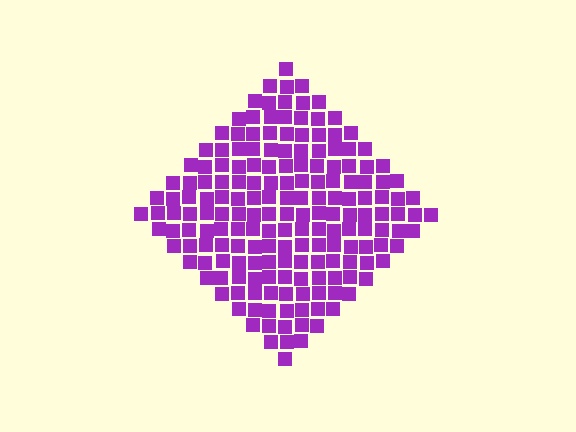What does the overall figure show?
The overall figure shows a diamond.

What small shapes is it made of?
It is made of small squares.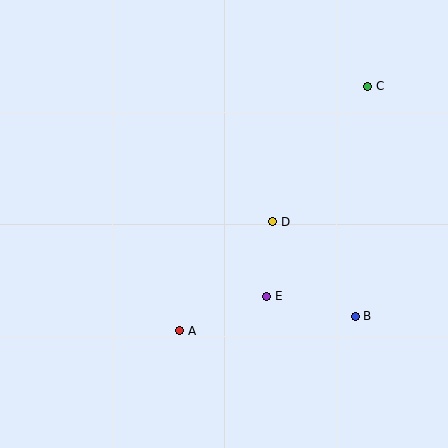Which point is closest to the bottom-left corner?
Point A is closest to the bottom-left corner.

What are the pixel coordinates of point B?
Point B is at (355, 316).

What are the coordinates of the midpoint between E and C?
The midpoint between E and C is at (317, 191).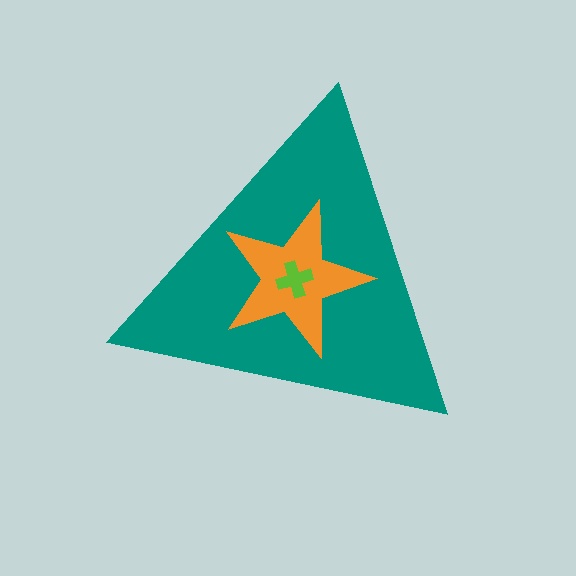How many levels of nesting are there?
3.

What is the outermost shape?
The teal triangle.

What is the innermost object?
The lime cross.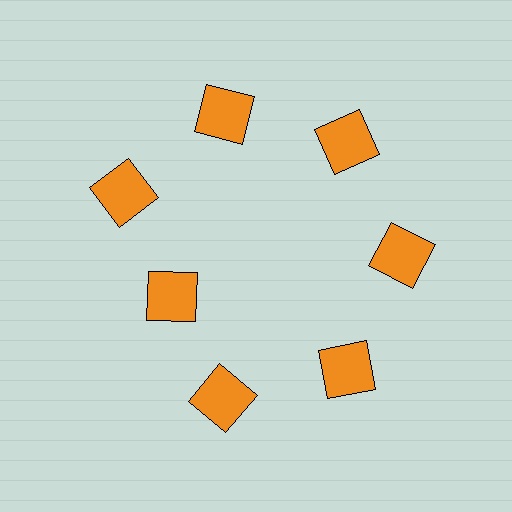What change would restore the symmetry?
The symmetry would be restored by moving it outward, back onto the ring so that all 7 squares sit at equal angles and equal distance from the center.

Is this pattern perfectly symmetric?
No. The 7 orange squares are arranged in a ring, but one element near the 8 o'clock position is pulled inward toward the center, breaking the 7-fold rotational symmetry.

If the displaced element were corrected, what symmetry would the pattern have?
It would have 7-fold rotational symmetry — the pattern would map onto itself every 51 degrees.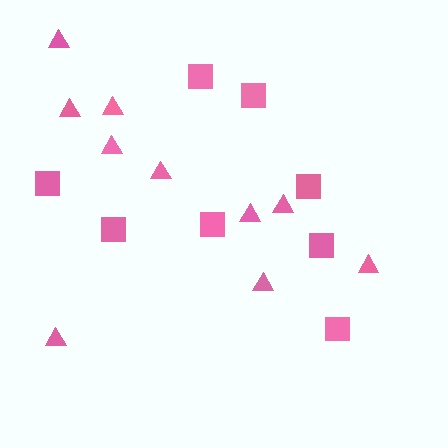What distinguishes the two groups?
There are 2 groups: one group of squares (8) and one group of triangles (10).